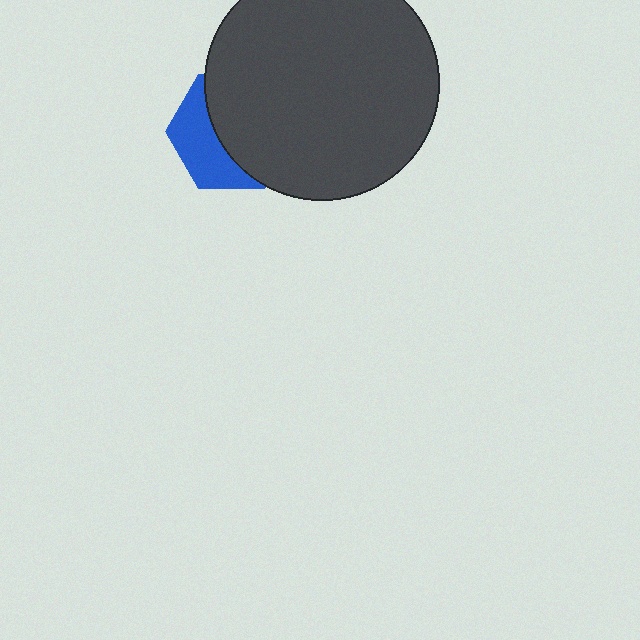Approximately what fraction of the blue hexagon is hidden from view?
Roughly 60% of the blue hexagon is hidden behind the dark gray circle.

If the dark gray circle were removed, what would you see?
You would see the complete blue hexagon.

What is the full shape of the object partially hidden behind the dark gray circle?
The partially hidden object is a blue hexagon.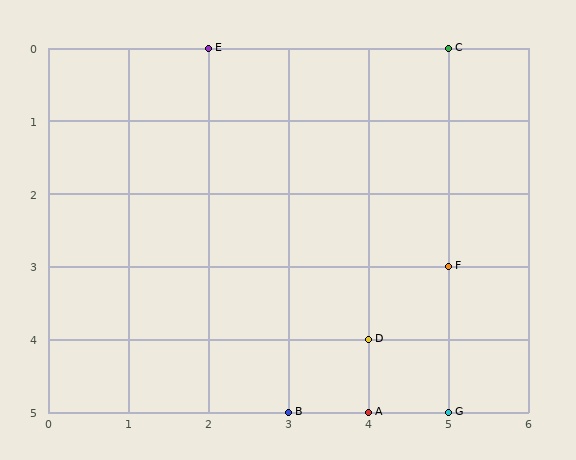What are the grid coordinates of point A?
Point A is at grid coordinates (4, 5).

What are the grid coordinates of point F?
Point F is at grid coordinates (5, 3).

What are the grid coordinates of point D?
Point D is at grid coordinates (4, 4).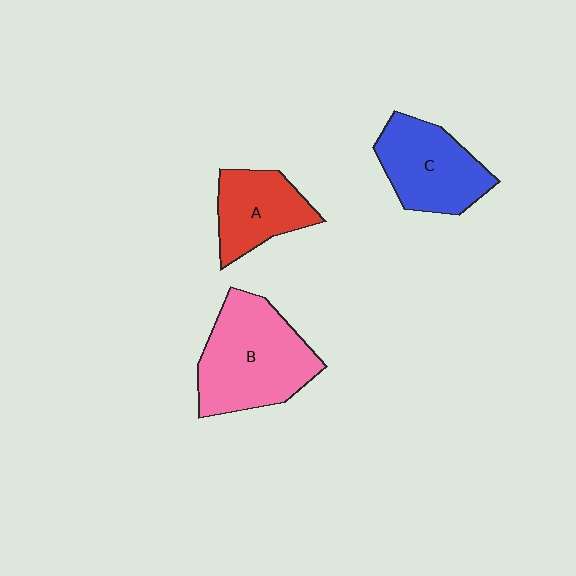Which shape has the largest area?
Shape B (pink).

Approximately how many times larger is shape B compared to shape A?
Approximately 1.6 times.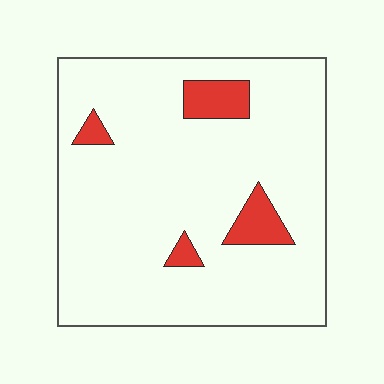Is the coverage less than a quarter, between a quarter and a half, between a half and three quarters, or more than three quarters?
Less than a quarter.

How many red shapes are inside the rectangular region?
4.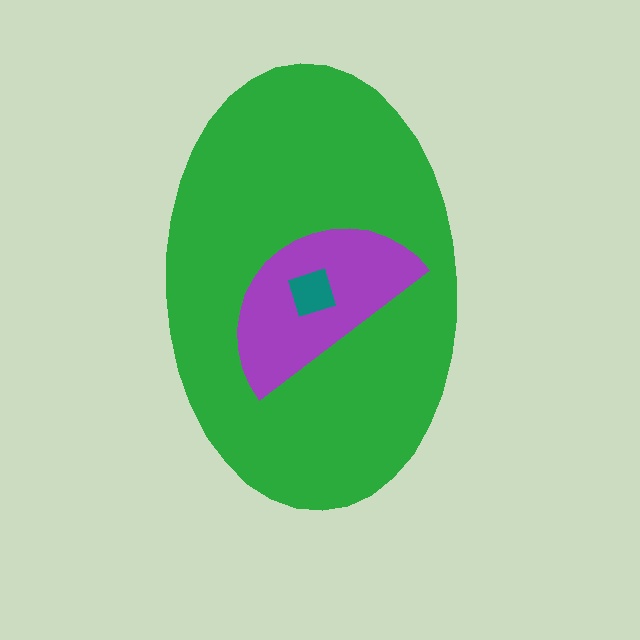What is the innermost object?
The teal diamond.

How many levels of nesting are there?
3.